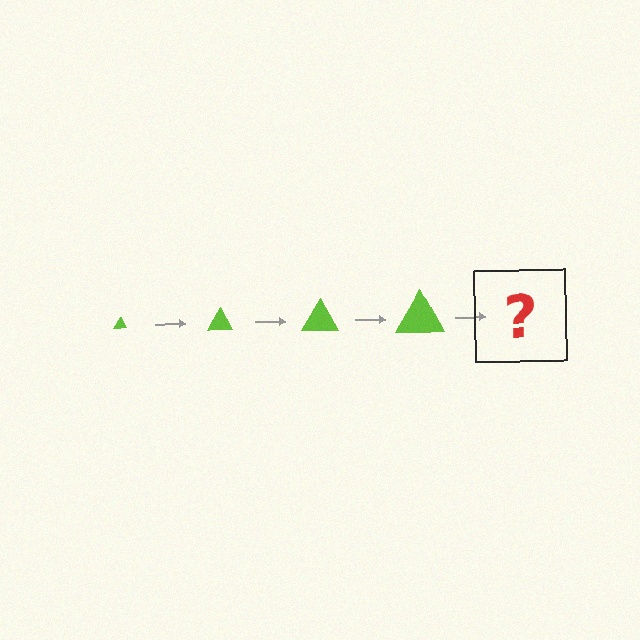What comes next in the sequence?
The next element should be a lime triangle, larger than the previous one.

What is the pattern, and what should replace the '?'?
The pattern is that the triangle gets progressively larger each step. The '?' should be a lime triangle, larger than the previous one.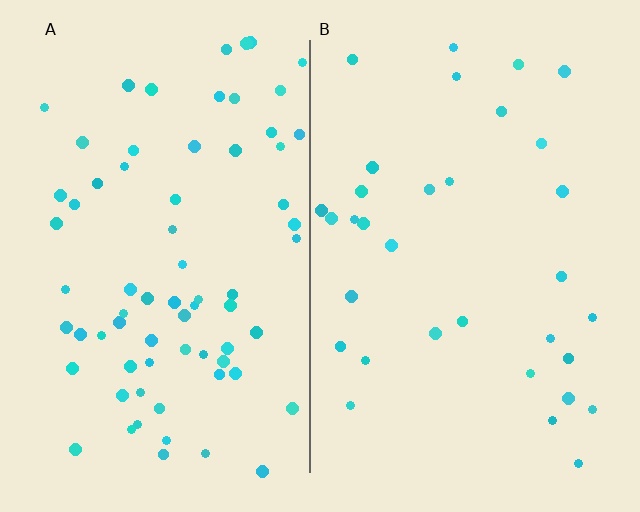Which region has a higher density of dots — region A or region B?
A (the left).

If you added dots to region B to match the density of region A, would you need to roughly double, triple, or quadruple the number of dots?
Approximately double.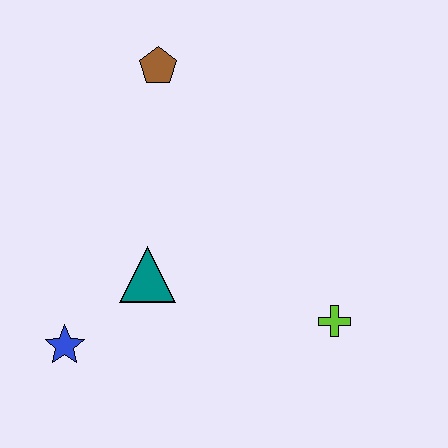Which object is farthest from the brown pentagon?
The lime cross is farthest from the brown pentagon.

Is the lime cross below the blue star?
No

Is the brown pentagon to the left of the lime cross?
Yes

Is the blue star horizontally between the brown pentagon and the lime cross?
No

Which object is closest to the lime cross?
The teal triangle is closest to the lime cross.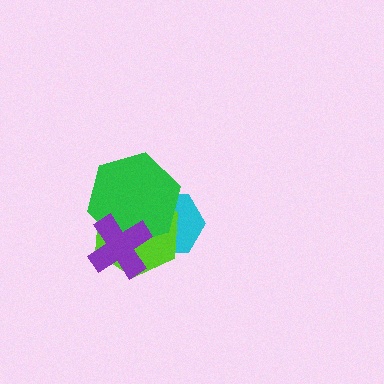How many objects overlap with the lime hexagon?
3 objects overlap with the lime hexagon.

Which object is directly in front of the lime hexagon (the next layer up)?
The green hexagon is directly in front of the lime hexagon.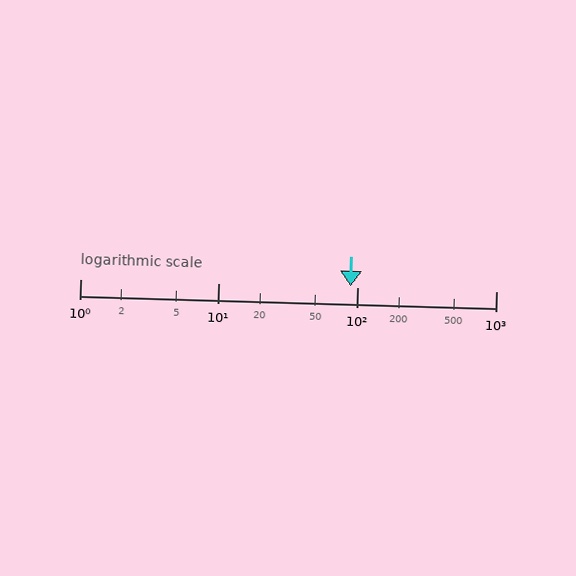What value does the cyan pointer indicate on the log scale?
The pointer indicates approximately 90.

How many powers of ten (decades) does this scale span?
The scale spans 3 decades, from 1 to 1000.